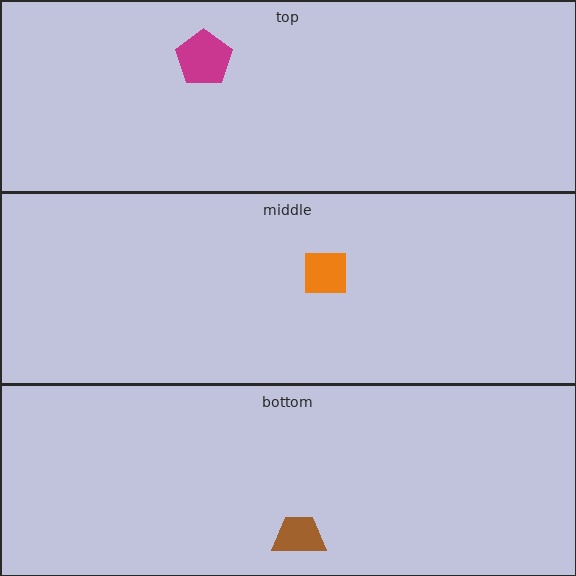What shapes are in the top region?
The magenta pentagon.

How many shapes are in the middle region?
1.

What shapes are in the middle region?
The orange square.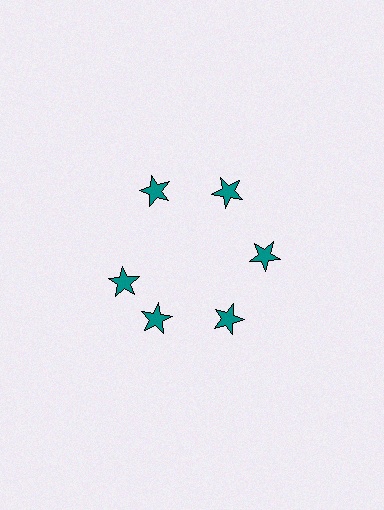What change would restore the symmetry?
The symmetry would be restored by rotating it back into even spacing with its neighbors so that all 6 stars sit at equal angles and equal distance from the center.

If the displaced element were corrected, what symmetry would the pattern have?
It would have 6-fold rotational symmetry — the pattern would map onto itself every 60 degrees.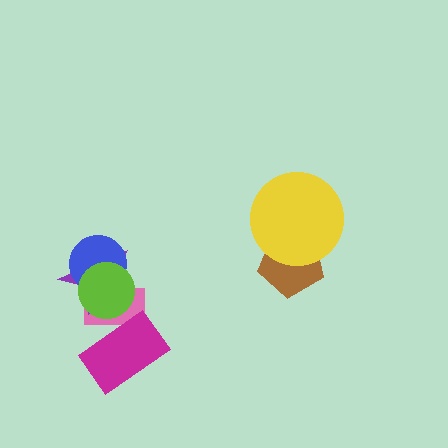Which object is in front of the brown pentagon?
The yellow circle is in front of the brown pentagon.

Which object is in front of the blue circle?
The lime circle is in front of the blue circle.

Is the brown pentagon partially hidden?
Yes, it is partially covered by another shape.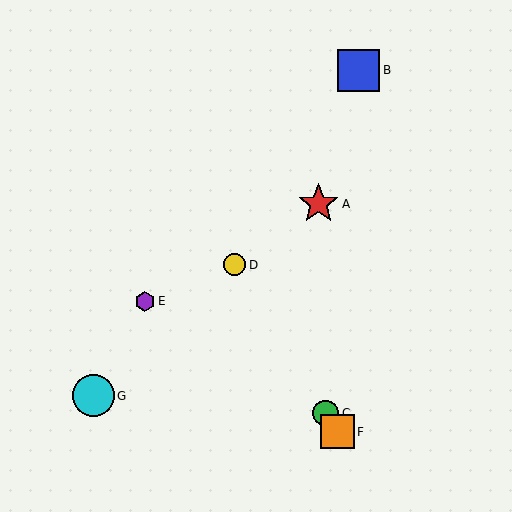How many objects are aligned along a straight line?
3 objects (C, D, F) are aligned along a straight line.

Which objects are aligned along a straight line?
Objects C, D, F are aligned along a straight line.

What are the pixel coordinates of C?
Object C is at (326, 413).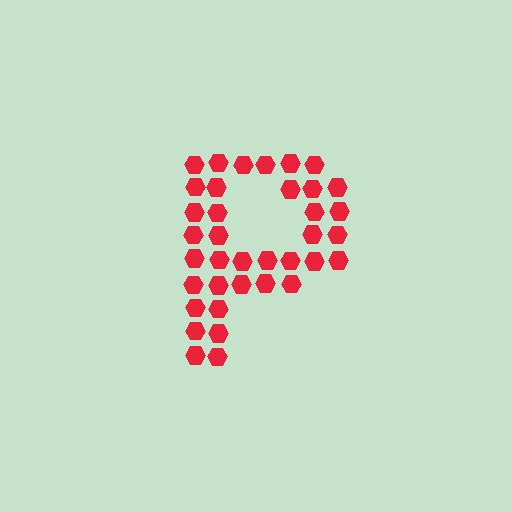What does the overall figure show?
The overall figure shows the letter P.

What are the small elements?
The small elements are hexagons.